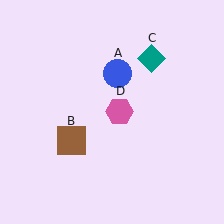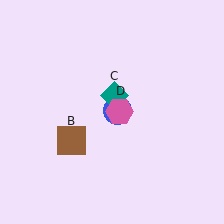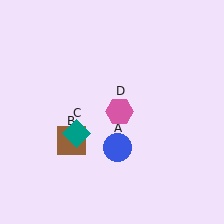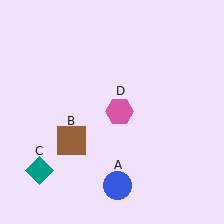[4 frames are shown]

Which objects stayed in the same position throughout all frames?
Brown square (object B) and pink hexagon (object D) remained stationary.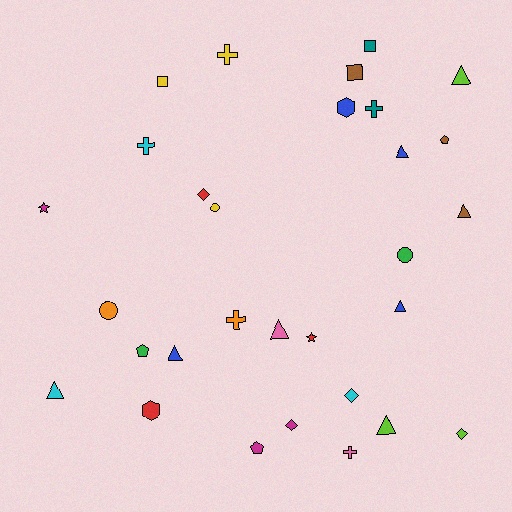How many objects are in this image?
There are 30 objects.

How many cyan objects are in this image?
There are 3 cyan objects.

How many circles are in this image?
There are 3 circles.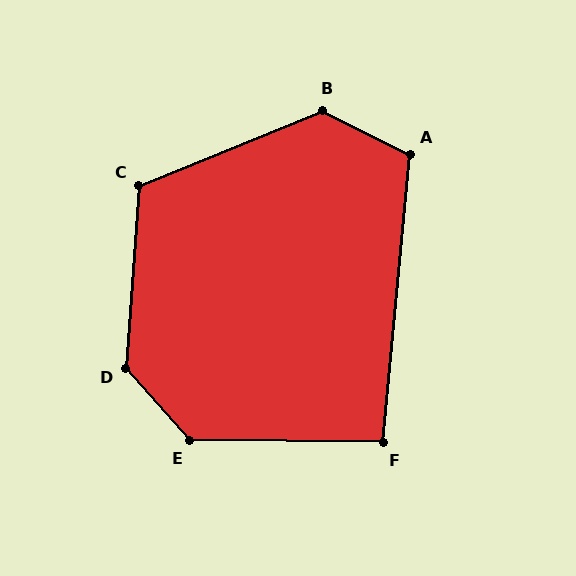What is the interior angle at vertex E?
Approximately 132 degrees (obtuse).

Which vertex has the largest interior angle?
D, at approximately 134 degrees.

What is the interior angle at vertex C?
Approximately 116 degrees (obtuse).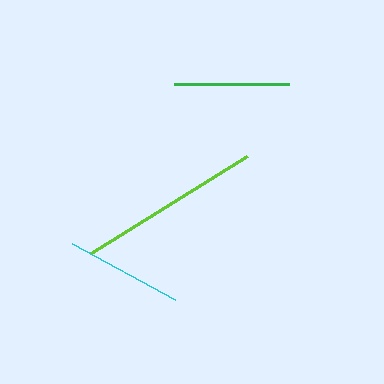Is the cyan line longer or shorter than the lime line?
The lime line is longer than the cyan line.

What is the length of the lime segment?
The lime segment is approximately 183 pixels long.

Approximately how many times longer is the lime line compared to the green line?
The lime line is approximately 1.6 times the length of the green line.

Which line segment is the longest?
The lime line is the longest at approximately 183 pixels.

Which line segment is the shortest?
The green line is the shortest at approximately 115 pixels.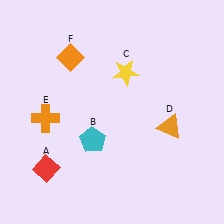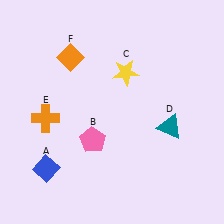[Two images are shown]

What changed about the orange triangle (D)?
In Image 1, D is orange. In Image 2, it changed to teal.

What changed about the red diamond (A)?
In Image 1, A is red. In Image 2, it changed to blue.